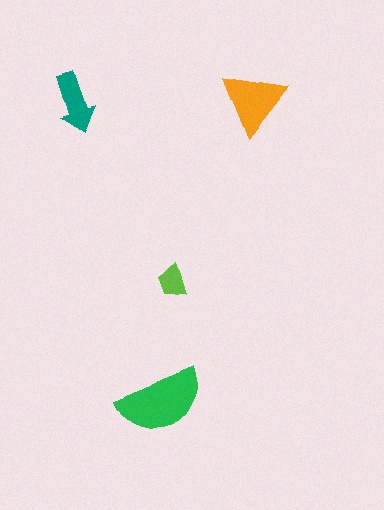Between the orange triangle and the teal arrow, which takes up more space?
The orange triangle.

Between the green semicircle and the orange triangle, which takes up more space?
The green semicircle.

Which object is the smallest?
The lime trapezoid.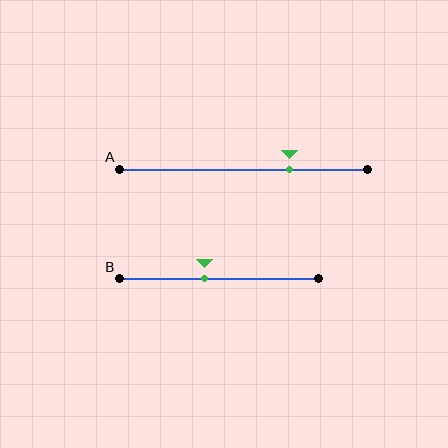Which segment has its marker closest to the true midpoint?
Segment B has its marker closest to the true midpoint.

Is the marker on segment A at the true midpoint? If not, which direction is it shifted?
No, the marker on segment A is shifted to the right by about 18% of the segment length.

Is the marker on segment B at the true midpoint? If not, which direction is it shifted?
No, the marker on segment B is shifted to the left by about 7% of the segment length.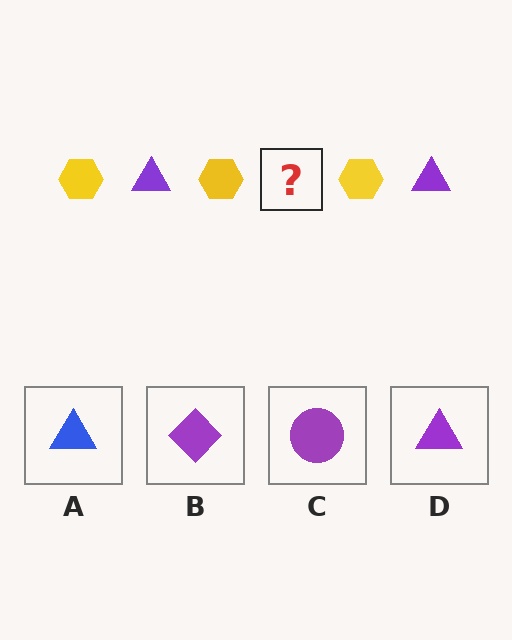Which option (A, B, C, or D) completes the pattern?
D.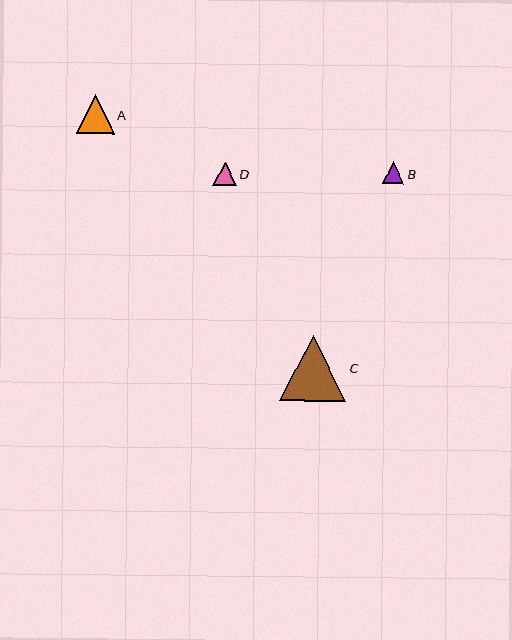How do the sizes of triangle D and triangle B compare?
Triangle D and triangle B are approximately the same size.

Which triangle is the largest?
Triangle C is the largest with a size of approximately 66 pixels.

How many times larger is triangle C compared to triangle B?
Triangle C is approximately 3.1 times the size of triangle B.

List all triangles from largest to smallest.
From largest to smallest: C, A, D, B.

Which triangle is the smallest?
Triangle B is the smallest with a size of approximately 22 pixels.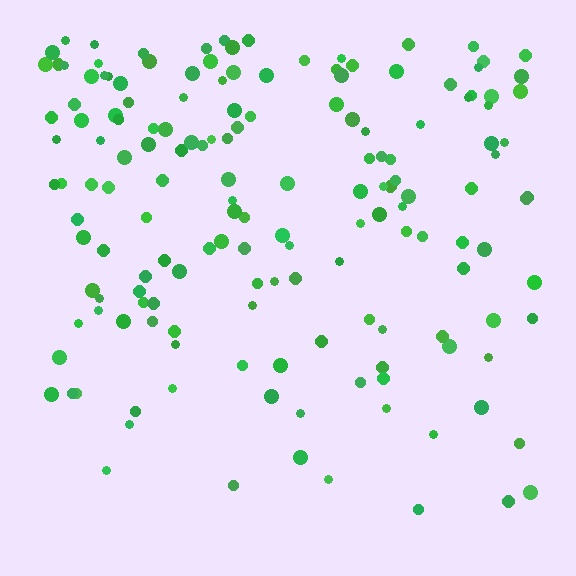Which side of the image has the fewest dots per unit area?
The bottom.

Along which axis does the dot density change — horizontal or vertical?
Vertical.